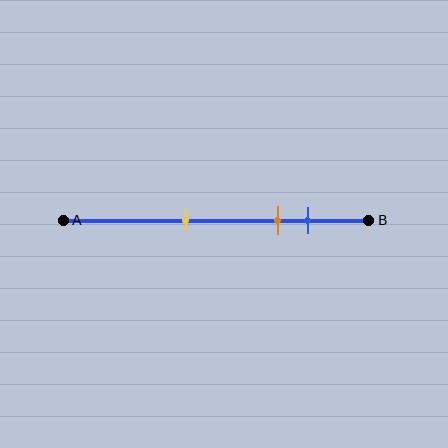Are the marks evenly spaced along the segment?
No, the marks are not evenly spaced.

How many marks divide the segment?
There are 3 marks dividing the segment.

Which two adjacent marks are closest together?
The orange and blue marks are the closest adjacent pair.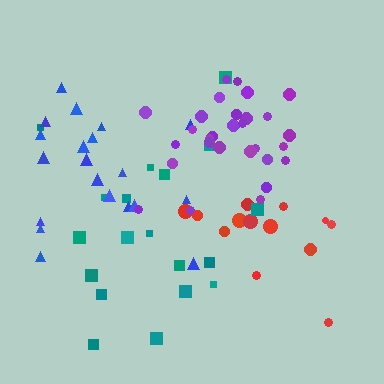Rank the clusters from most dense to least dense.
purple, red, blue, teal.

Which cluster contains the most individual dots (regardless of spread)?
Purple (30).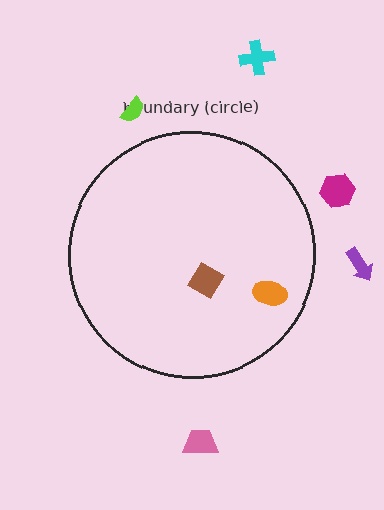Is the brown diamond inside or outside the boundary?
Inside.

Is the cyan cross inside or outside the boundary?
Outside.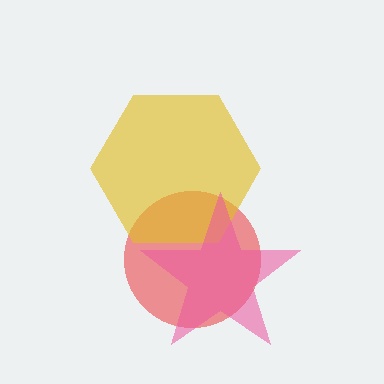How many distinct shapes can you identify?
There are 3 distinct shapes: a red circle, a yellow hexagon, a pink star.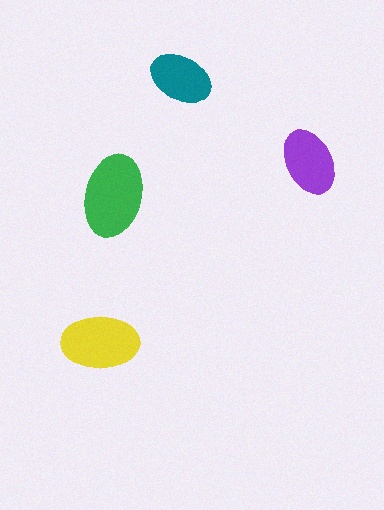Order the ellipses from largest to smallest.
the green one, the yellow one, the purple one, the teal one.